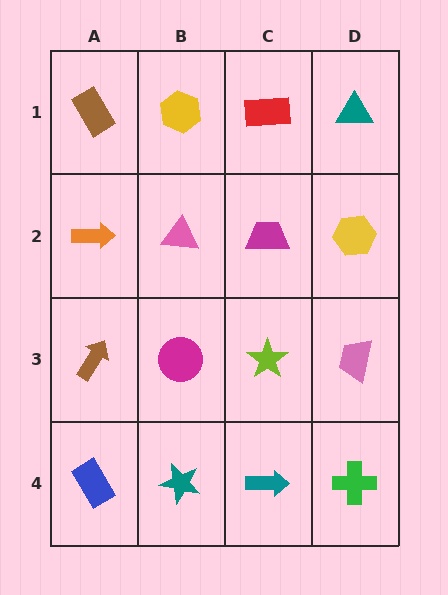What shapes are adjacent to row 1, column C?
A magenta trapezoid (row 2, column C), a yellow hexagon (row 1, column B), a teal triangle (row 1, column D).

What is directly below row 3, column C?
A teal arrow.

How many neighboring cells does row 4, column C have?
3.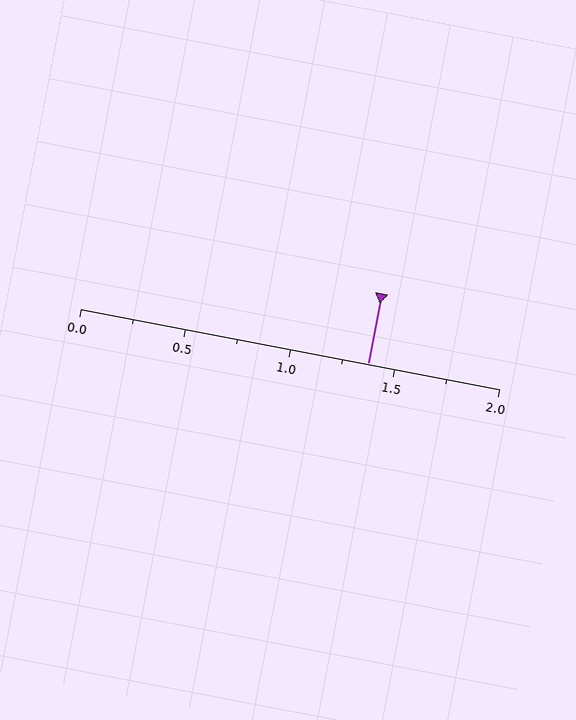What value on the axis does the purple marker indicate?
The marker indicates approximately 1.38.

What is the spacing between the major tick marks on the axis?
The major ticks are spaced 0.5 apart.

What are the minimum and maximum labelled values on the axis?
The axis runs from 0.0 to 2.0.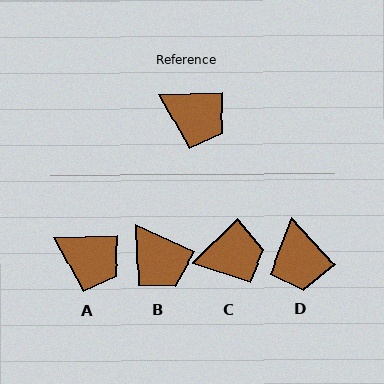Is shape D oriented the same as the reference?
No, it is off by about 49 degrees.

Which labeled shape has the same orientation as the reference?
A.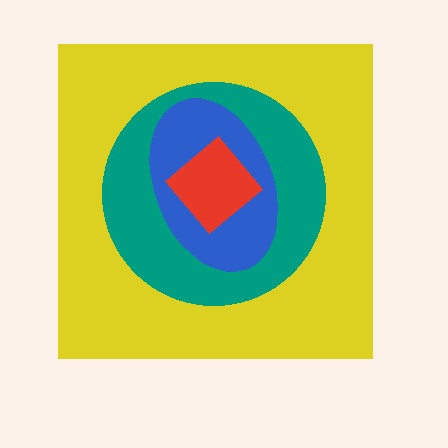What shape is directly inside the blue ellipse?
The red diamond.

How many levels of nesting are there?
4.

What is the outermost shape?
The yellow square.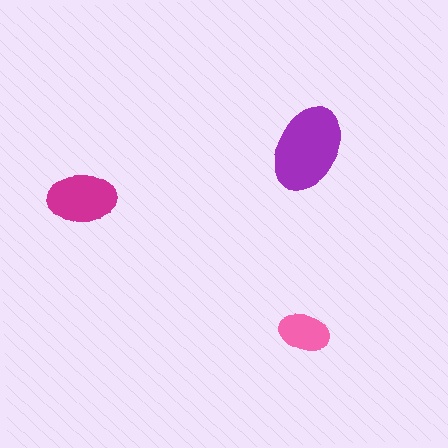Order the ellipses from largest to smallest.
the purple one, the magenta one, the pink one.